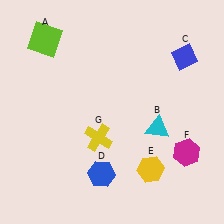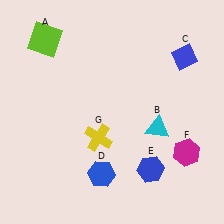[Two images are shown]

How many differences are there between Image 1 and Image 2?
There is 1 difference between the two images.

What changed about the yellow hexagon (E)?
In Image 1, E is yellow. In Image 2, it changed to blue.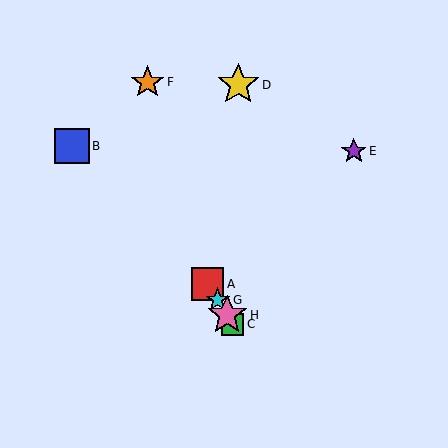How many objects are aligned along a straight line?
4 objects (A, C, G, H) are aligned along a straight line.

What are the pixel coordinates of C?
Object C is at (233, 324).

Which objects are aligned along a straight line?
Objects A, C, G, H are aligned along a straight line.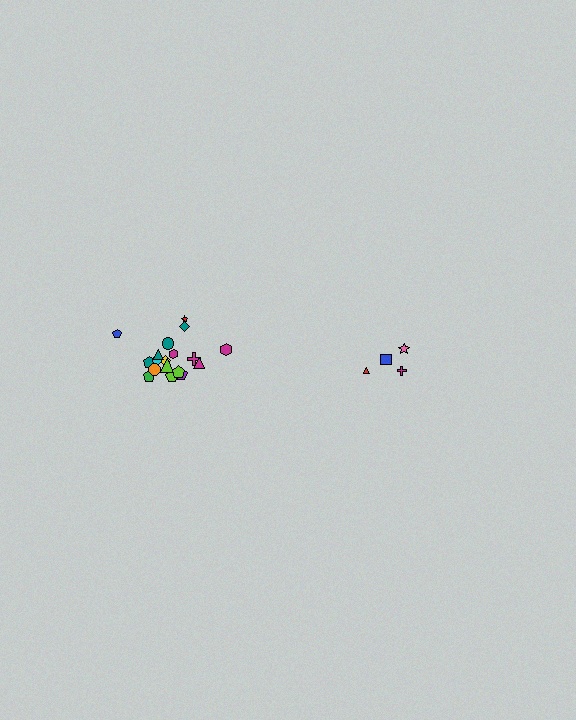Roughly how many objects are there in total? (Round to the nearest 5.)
Roughly 20 objects in total.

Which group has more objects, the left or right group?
The left group.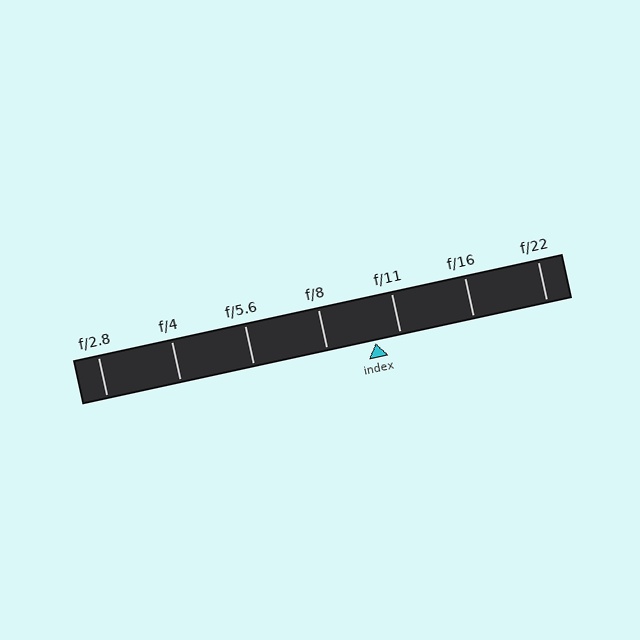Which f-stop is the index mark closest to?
The index mark is closest to f/11.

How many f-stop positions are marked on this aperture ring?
There are 7 f-stop positions marked.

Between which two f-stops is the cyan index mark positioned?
The index mark is between f/8 and f/11.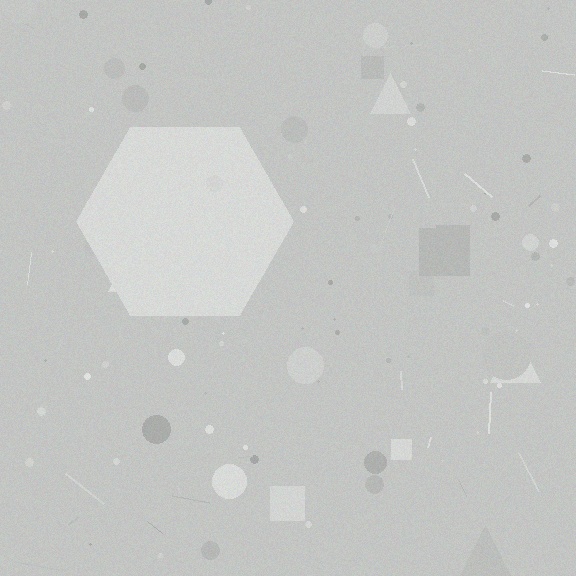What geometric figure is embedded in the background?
A hexagon is embedded in the background.